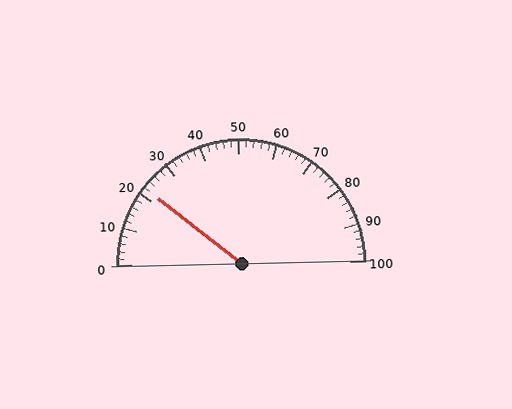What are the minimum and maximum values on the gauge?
The gauge ranges from 0 to 100.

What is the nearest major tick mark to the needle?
The nearest major tick mark is 20.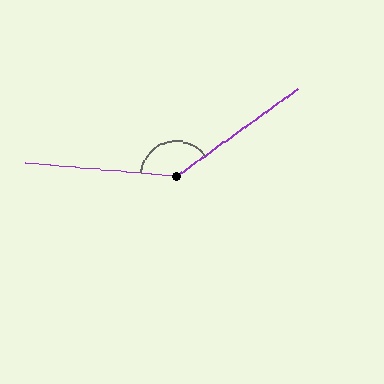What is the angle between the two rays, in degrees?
Approximately 139 degrees.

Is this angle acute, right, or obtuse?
It is obtuse.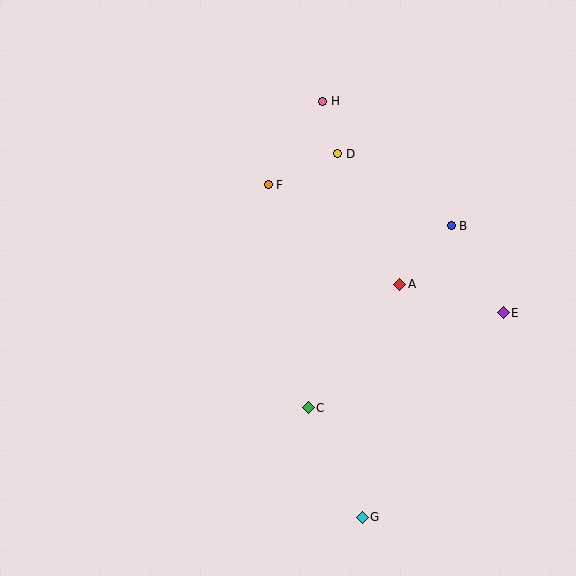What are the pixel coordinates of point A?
Point A is at (400, 284).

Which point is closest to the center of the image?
Point F at (268, 185) is closest to the center.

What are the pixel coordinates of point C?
Point C is at (308, 408).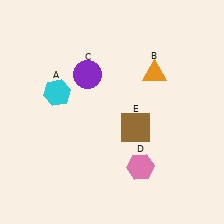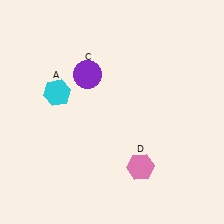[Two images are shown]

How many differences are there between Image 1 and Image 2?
There are 2 differences between the two images.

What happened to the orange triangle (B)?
The orange triangle (B) was removed in Image 2. It was in the top-right area of Image 1.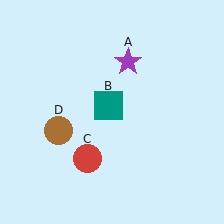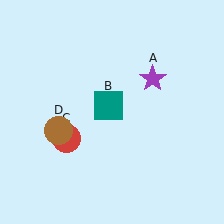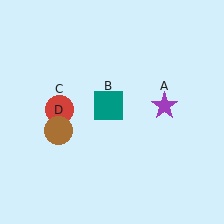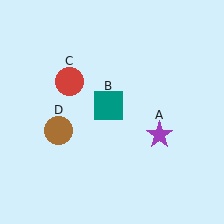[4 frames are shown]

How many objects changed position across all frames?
2 objects changed position: purple star (object A), red circle (object C).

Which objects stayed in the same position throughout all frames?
Teal square (object B) and brown circle (object D) remained stationary.